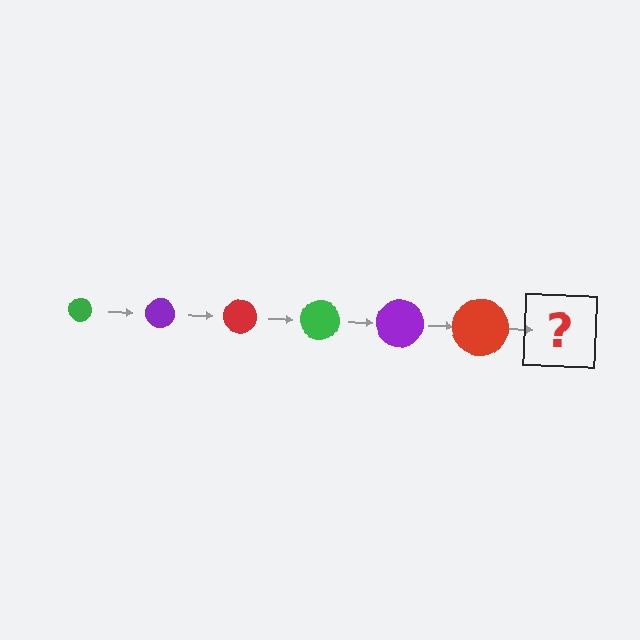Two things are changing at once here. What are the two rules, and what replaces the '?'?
The two rules are that the circle grows larger each step and the color cycles through green, purple, and red. The '?' should be a green circle, larger than the previous one.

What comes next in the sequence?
The next element should be a green circle, larger than the previous one.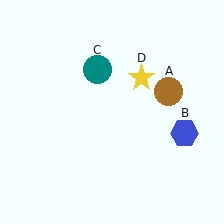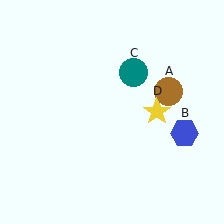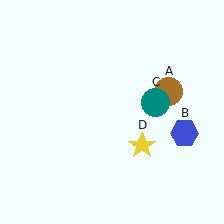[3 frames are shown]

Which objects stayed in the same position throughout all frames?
Brown circle (object A) and blue hexagon (object B) remained stationary.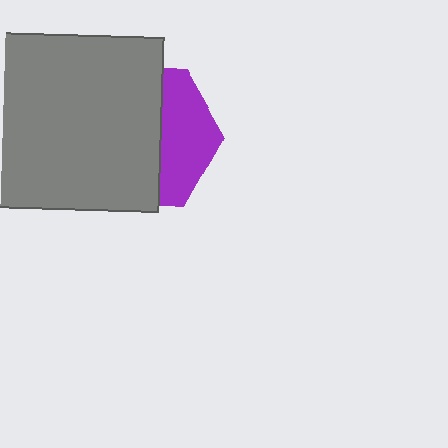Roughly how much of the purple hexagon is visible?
A small part of it is visible (roughly 36%).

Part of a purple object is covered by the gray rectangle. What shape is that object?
It is a hexagon.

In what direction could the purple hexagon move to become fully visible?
The purple hexagon could move right. That would shift it out from behind the gray rectangle entirely.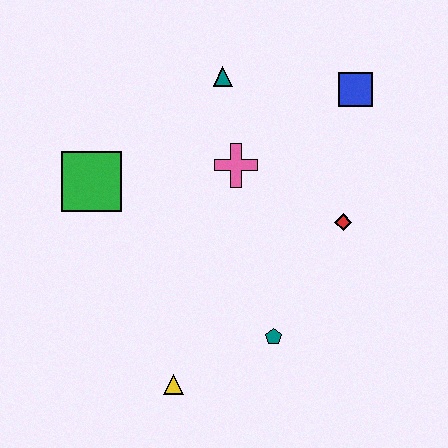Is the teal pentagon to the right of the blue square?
No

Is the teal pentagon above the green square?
No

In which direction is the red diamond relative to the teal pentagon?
The red diamond is above the teal pentagon.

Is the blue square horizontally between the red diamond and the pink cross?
No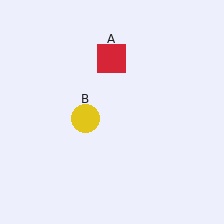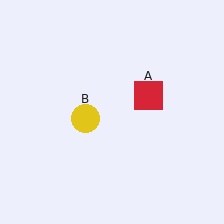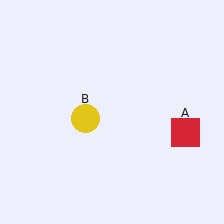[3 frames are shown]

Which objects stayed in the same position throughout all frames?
Yellow circle (object B) remained stationary.